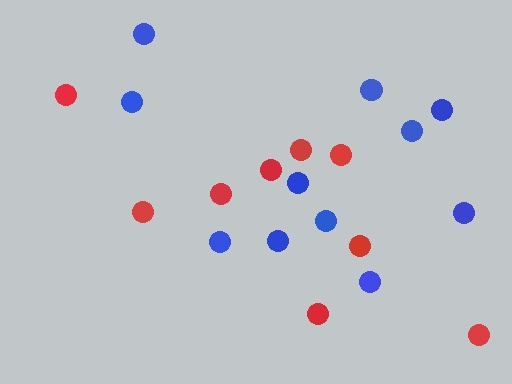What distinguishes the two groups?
There are 2 groups: one group of red circles (9) and one group of blue circles (11).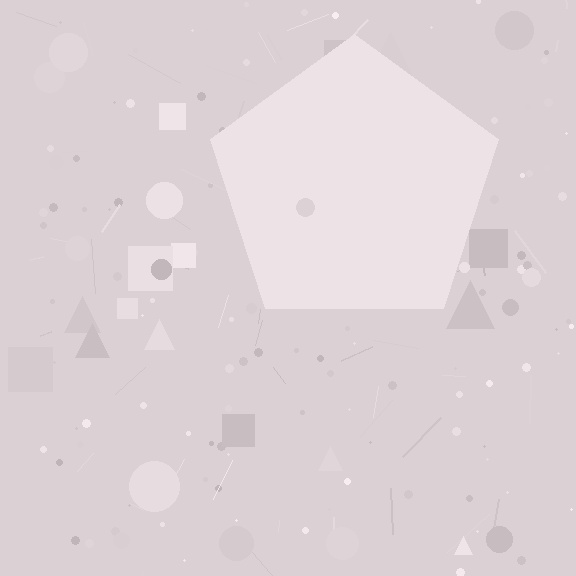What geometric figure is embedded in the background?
A pentagon is embedded in the background.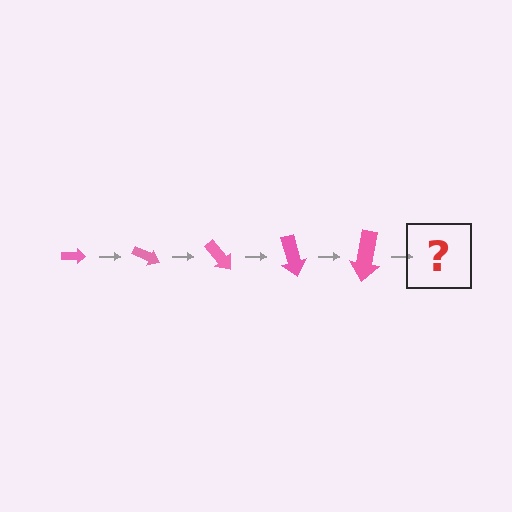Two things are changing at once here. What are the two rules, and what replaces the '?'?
The two rules are that the arrow grows larger each step and it rotates 25 degrees each step. The '?' should be an arrow, larger than the previous one and rotated 125 degrees from the start.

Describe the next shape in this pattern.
It should be an arrow, larger than the previous one and rotated 125 degrees from the start.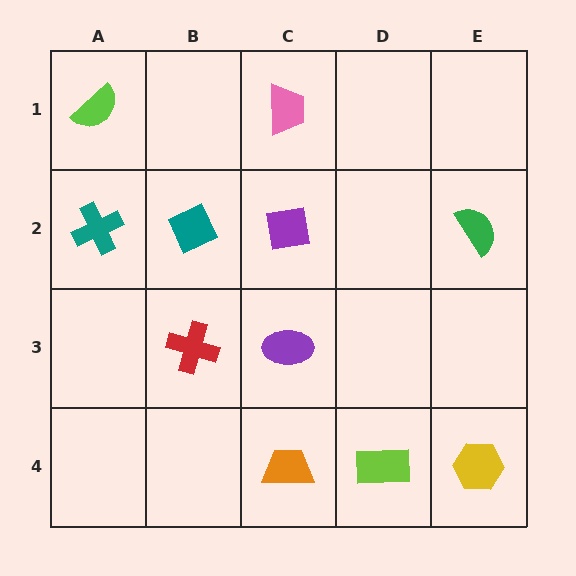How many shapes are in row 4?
3 shapes.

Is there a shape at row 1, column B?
No, that cell is empty.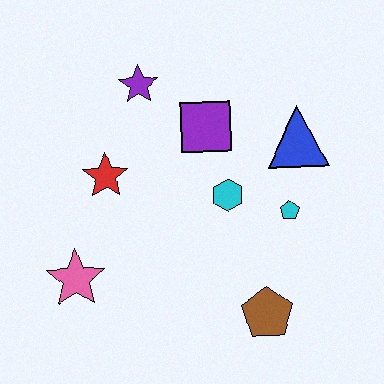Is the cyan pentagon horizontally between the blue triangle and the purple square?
Yes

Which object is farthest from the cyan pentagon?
The pink star is farthest from the cyan pentagon.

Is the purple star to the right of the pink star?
Yes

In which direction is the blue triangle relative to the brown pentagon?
The blue triangle is above the brown pentagon.